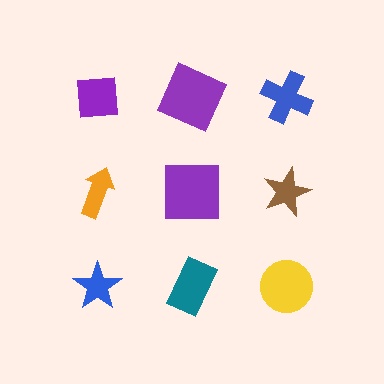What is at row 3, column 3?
A yellow circle.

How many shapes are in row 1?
3 shapes.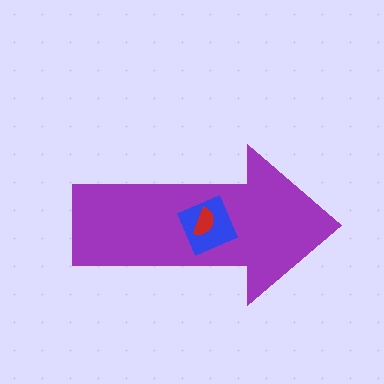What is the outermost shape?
The purple arrow.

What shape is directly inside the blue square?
The red semicircle.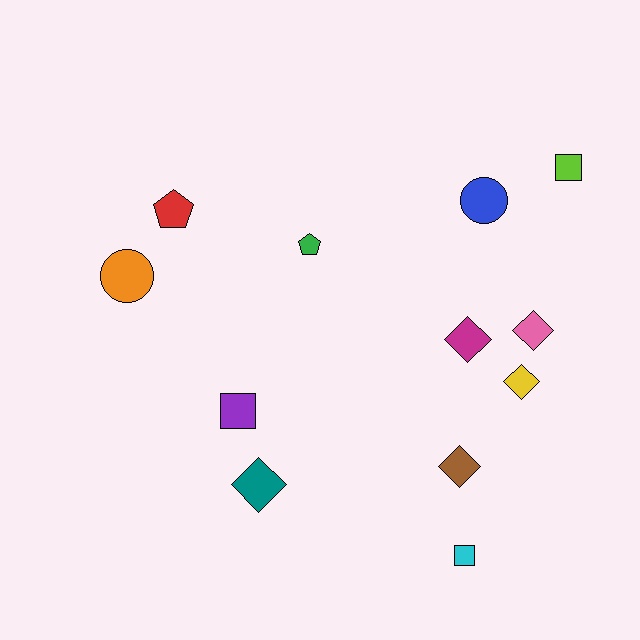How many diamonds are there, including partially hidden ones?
There are 5 diamonds.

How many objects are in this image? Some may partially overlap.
There are 12 objects.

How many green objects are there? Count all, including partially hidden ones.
There is 1 green object.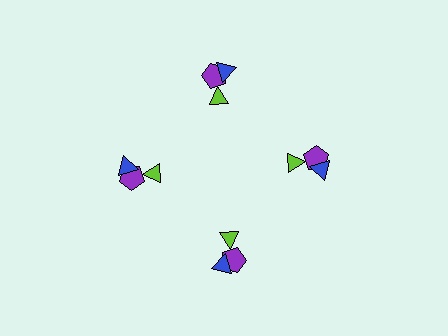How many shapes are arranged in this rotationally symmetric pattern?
There are 12 shapes, arranged in 4 groups of 3.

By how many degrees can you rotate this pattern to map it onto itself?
The pattern maps onto itself every 90 degrees of rotation.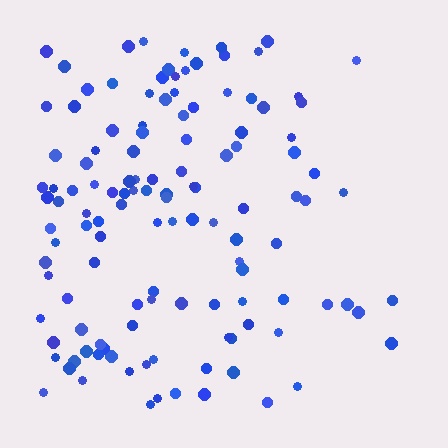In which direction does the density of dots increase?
From right to left, with the left side densest.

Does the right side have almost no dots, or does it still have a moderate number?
Still a moderate number, just noticeably fewer than the left.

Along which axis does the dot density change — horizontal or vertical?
Horizontal.